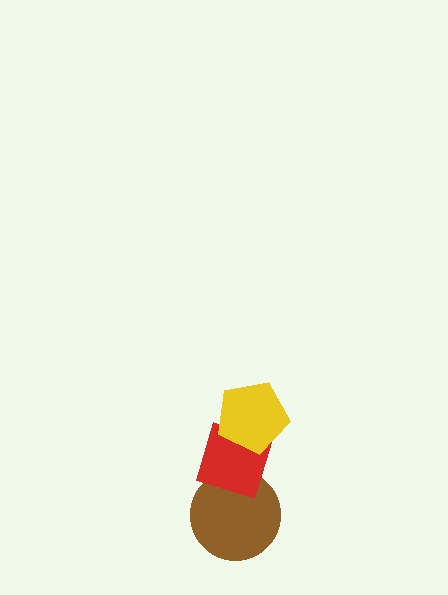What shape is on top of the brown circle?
The red diamond is on top of the brown circle.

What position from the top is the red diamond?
The red diamond is 2nd from the top.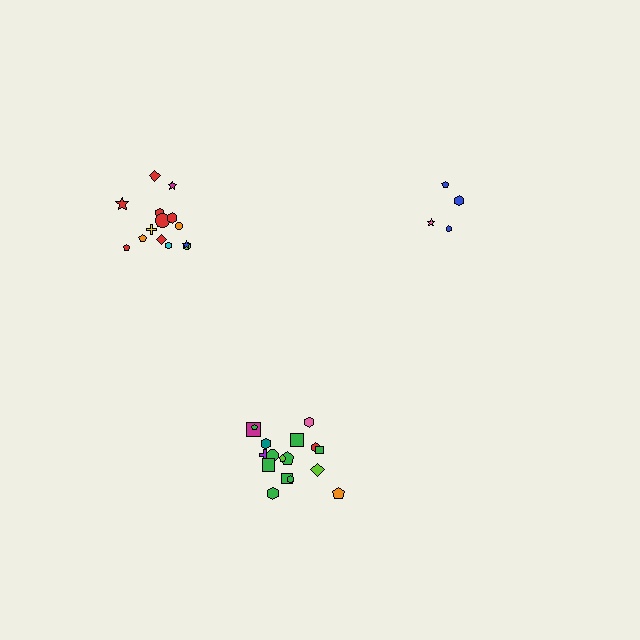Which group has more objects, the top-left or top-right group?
The top-left group.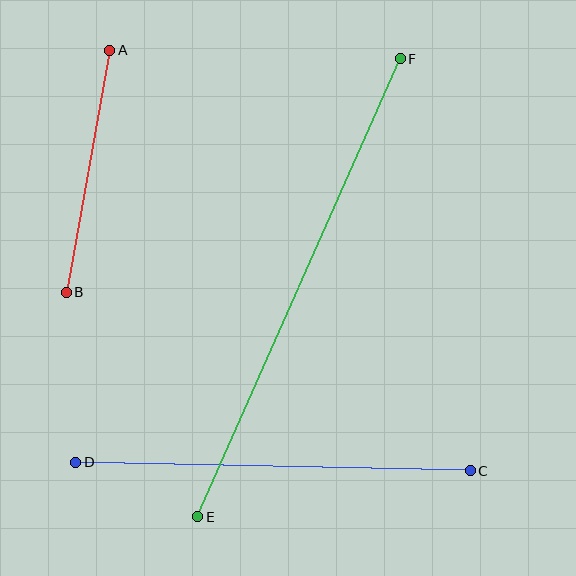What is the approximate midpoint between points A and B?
The midpoint is at approximately (88, 171) pixels.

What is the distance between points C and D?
The distance is approximately 395 pixels.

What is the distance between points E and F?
The distance is approximately 501 pixels.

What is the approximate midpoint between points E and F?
The midpoint is at approximately (299, 288) pixels.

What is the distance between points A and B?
The distance is approximately 246 pixels.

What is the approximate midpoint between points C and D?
The midpoint is at approximately (273, 466) pixels.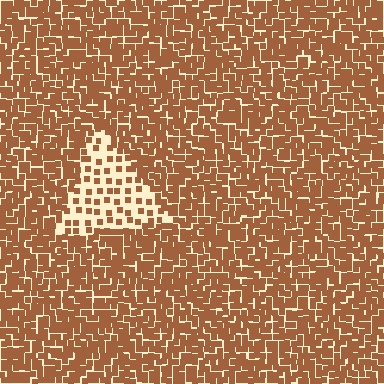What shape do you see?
I see a triangle.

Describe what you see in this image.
The image contains small brown elements arranged at two different densities. A triangle-shaped region is visible where the elements are less densely packed than the surrounding area.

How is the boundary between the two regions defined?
The boundary is defined by a change in element density (approximately 2.8x ratio). All elements are the same color, size, and shape.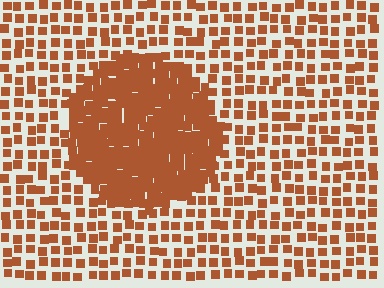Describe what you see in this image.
The image contains small brown elements arranged at two different densities. A circle-shaped region is visible where the elements are more densely packed than the surrounding area.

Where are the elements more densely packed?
The elements are more densely packed inside the circle boundary.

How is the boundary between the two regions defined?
The boundary is defined by a change in element density (approximately 2.5x ratio). All elements are the same color, size, and shape.